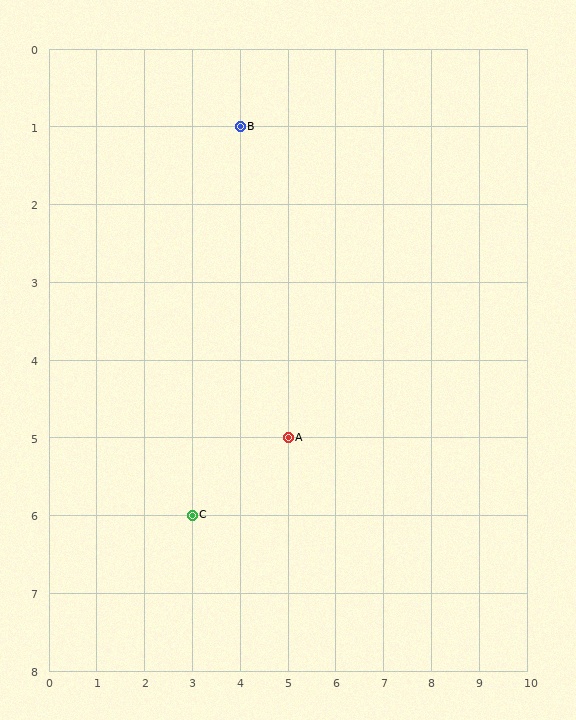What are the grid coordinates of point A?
Point A is at grid coordinates (5, 5).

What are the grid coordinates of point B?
Point B is at grid coordinates (4, 1).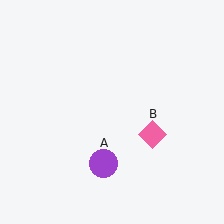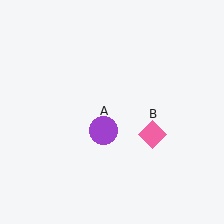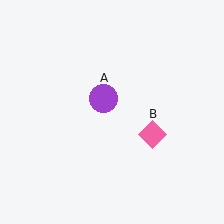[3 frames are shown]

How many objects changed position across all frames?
1 object changed position: purple circle (object A).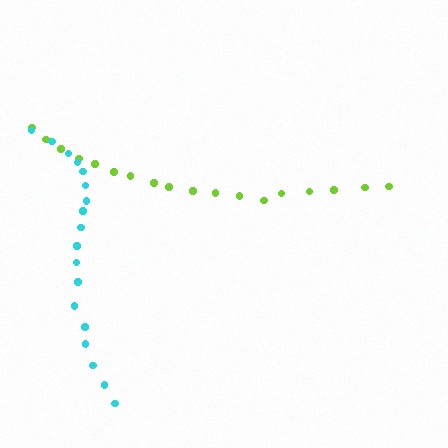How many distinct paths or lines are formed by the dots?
There are 2 distinct paths.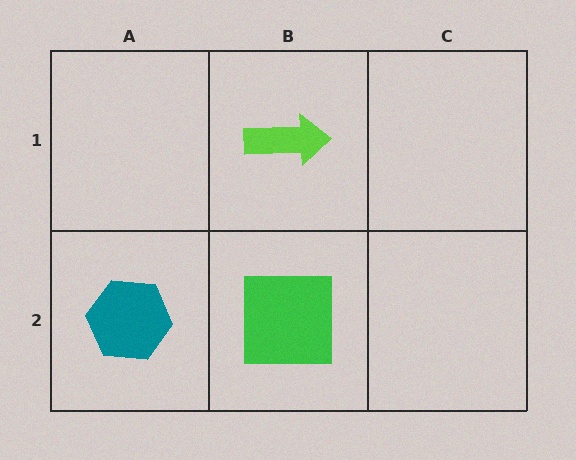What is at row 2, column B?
A green square.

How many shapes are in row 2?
2 shapes.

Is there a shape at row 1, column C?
No, that cell is empty.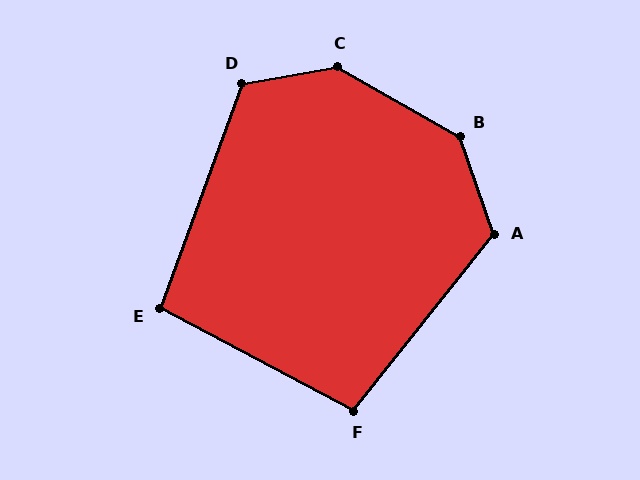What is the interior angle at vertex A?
Approximately 122 degrees (obtuse).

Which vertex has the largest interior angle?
C, at approximately 140 degrees.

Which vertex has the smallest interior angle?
E, at approximately 98 degrees.